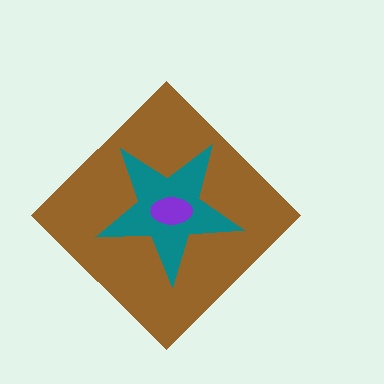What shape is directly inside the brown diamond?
The teal star.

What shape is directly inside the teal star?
The purple ellipse.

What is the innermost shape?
The purple ellipse.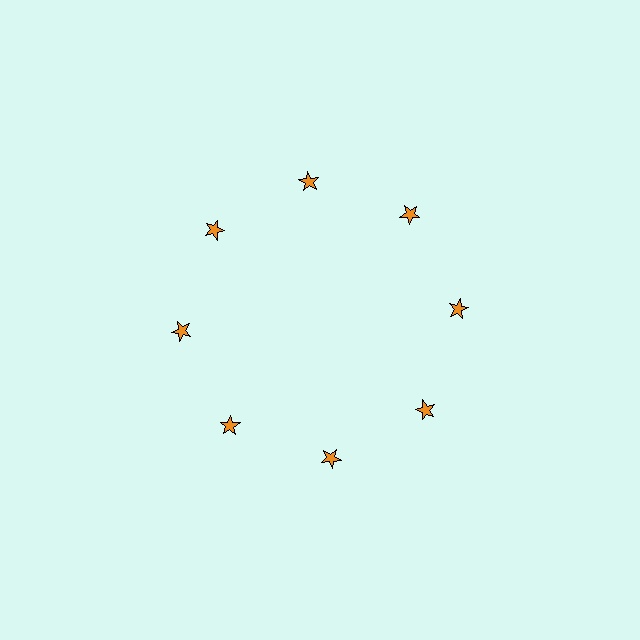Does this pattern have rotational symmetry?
Yes, this pattern has 8-fold rotational symmetry. It looks the same after rotating 45 degrees around the center.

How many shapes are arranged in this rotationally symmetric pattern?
There are 8 shapes, arranged in 8 groups of 1.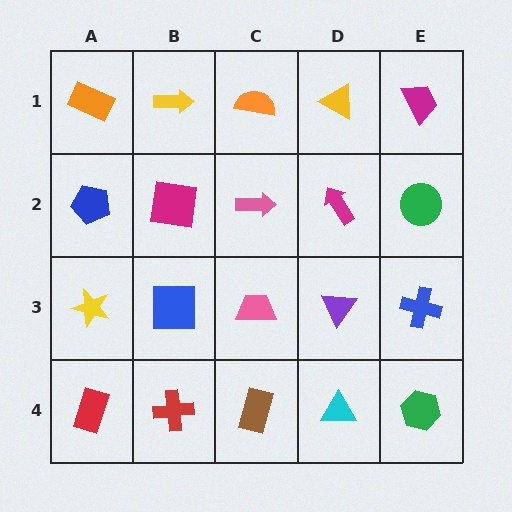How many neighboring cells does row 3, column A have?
3.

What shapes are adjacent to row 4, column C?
A pink trapezoid (row 3, column C), a red cross (row 4, column B), a cyan triangle (row 4, column D).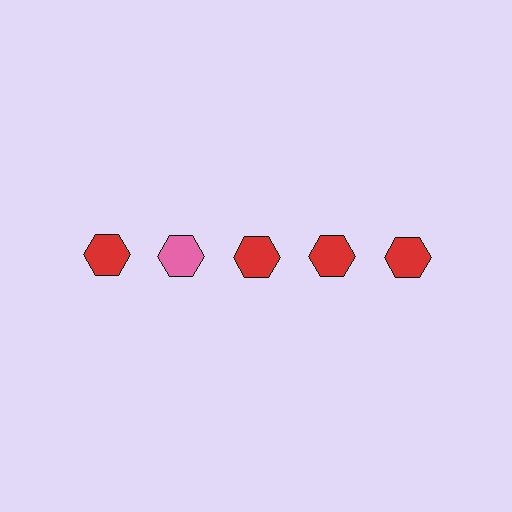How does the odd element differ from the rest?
It has a different color: pink instead of red.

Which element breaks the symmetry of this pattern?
The pink hexagon in the top row, second from left column breaks the symmetry. All other shapes are red hexagons.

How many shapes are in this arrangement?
There are 5 shapes arranged in a grid pattern.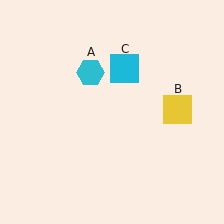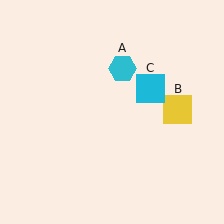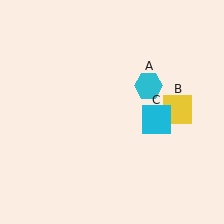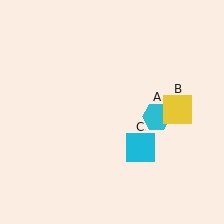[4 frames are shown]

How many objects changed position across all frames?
2 objects changed position: cyan hexagon (object A), cyan square (object C).